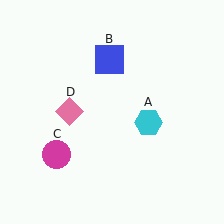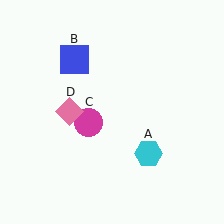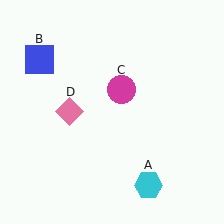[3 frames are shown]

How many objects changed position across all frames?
3 objects changed position: cyan hexagon (object A), blue square (object B), magenta circle (object C).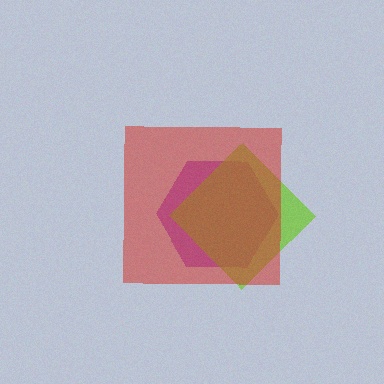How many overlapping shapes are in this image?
There are 3 overlapping shapes in the image.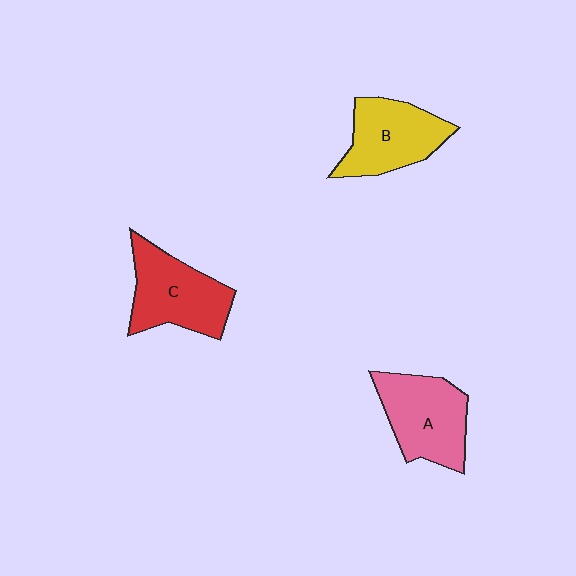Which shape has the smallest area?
Shape B (yellow).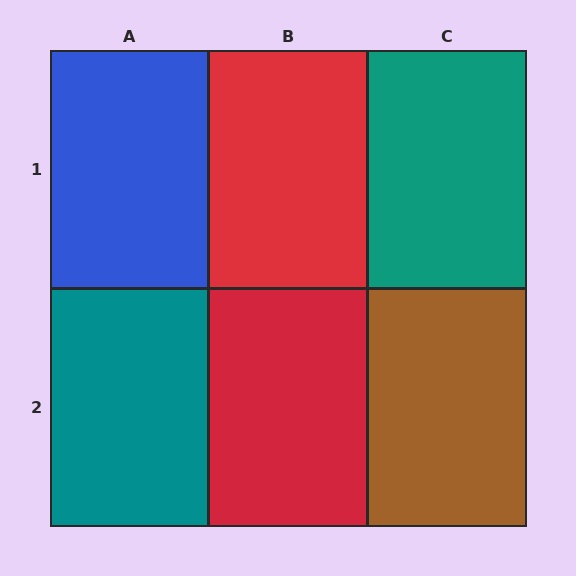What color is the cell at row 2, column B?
Red.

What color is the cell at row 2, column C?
Brown.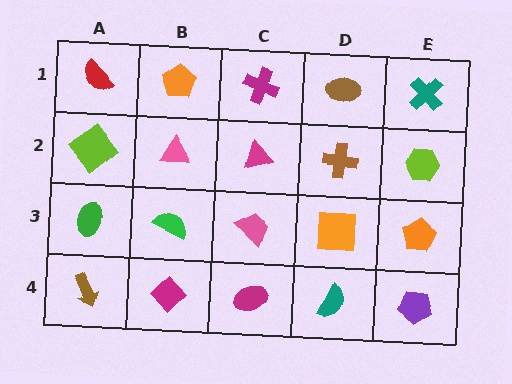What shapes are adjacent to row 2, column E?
A teal cross (row 1, column E), an orange pentagon (row 3, column E), a brown cross (row 2, column D).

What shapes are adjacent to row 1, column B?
A pink triangle (row 2, column B), a red semicircle (row 1, column A), a magenta cross (row 1, column C).